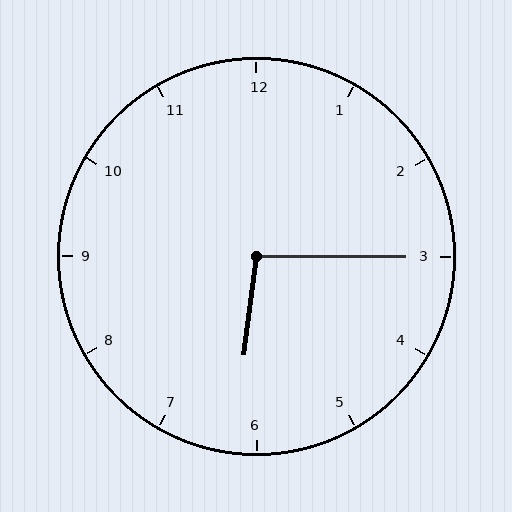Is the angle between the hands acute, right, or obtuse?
It is obtuse.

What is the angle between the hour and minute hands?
Approximately 98 degrees.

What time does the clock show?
6:15.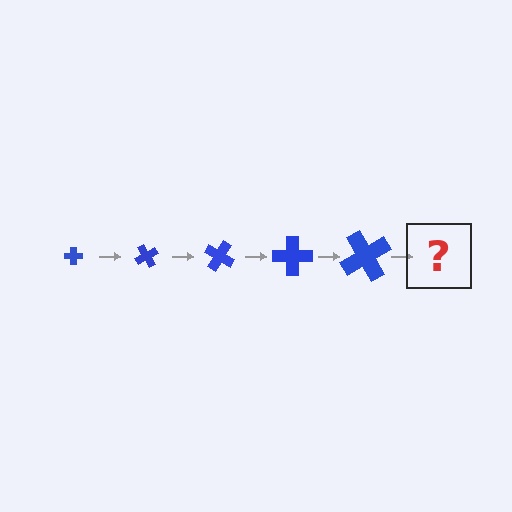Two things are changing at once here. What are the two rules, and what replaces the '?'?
The two rules are that the cross grows larger each step and it rotates 60 degrees each step. The '?' should be a cross, larger than the previous one and rotated 300 degrees from the start.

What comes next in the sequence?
The next element should be a cross, larger than the previous one and rotated 300 degrees from the start.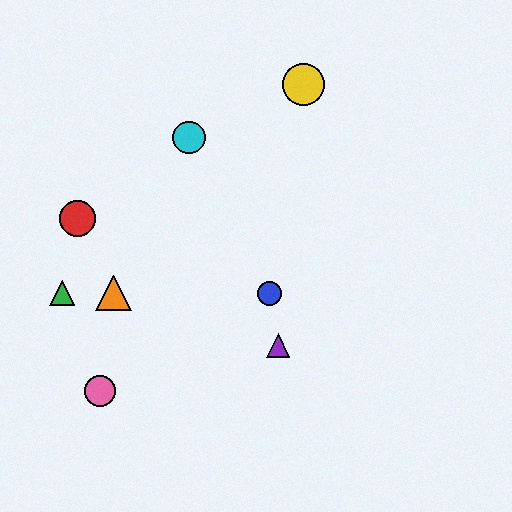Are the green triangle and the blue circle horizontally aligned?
Yes, both are at y≈293.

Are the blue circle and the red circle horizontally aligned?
No, the blue circle is at y≈293 and the red circle is at y≈219.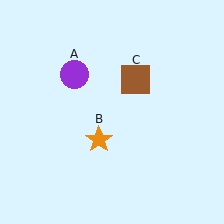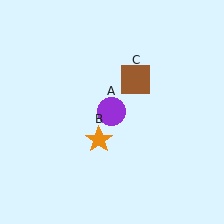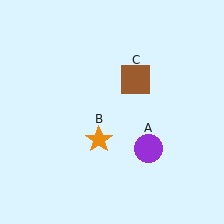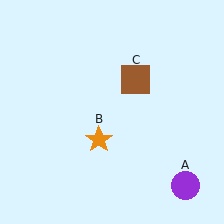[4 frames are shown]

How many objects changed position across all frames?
1 object changed position: purple circle (object A).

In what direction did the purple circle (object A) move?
The purple circle (object A) moved down and to the right.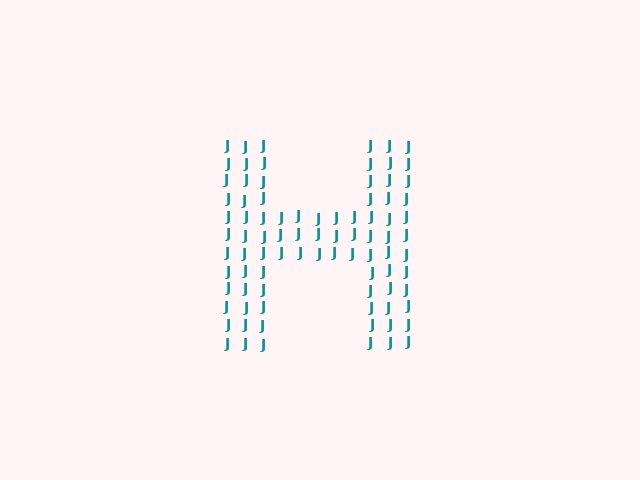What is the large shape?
The large shape is the letter H.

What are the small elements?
The small elements are letter J's.